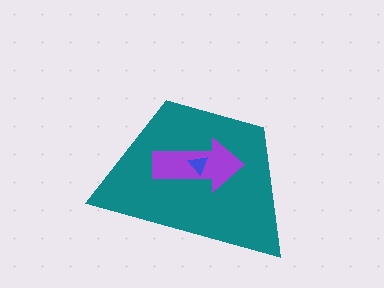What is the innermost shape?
The blue triangle.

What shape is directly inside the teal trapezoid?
The purple arrow.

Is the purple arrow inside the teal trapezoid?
Yes.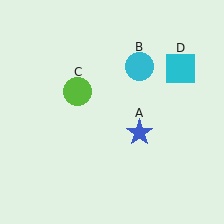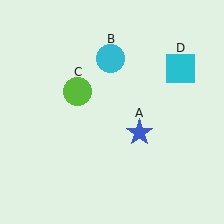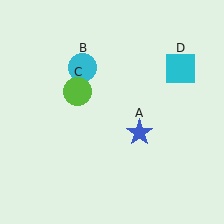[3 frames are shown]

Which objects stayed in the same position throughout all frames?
Blue star (object A) and lime circle (object C) and cyan square (object D) remained stationary.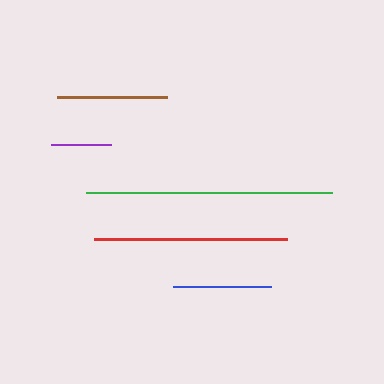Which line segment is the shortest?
The purple line is the shortest at approximately 60 pixels.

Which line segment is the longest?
The green line is the longest at approximately 246 pixels.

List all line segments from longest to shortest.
From longest to shortest: green, red, brown, blue, purple.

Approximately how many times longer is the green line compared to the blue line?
The green line is approximately 2.5 times the length of the blue line.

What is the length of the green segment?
The green segment is approximately 246 pixels long.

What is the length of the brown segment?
The brown segment is approximately 111 pixels long.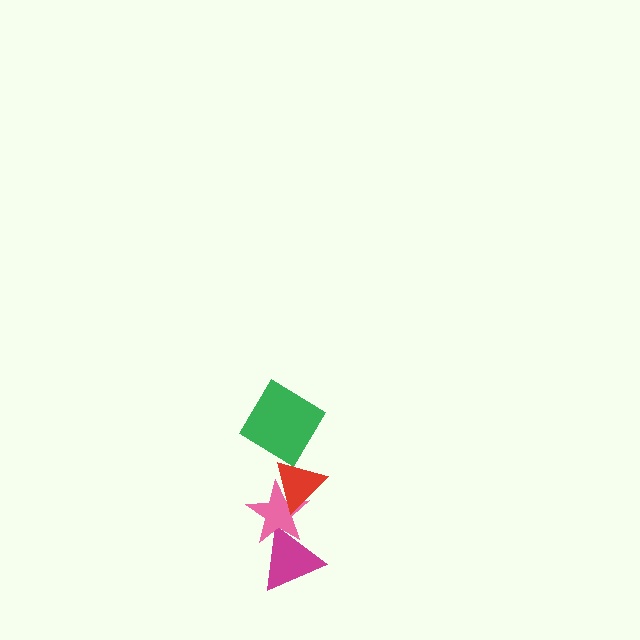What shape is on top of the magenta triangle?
The pink star is on top of the magenta triangle.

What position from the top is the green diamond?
The green diamond is 1st from the top.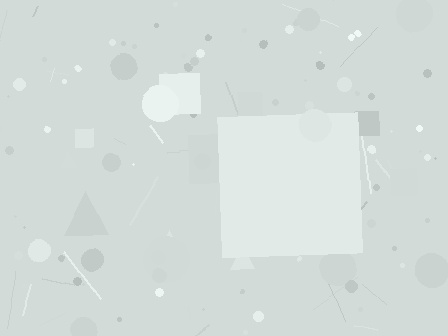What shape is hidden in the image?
A square is hidden in the image.